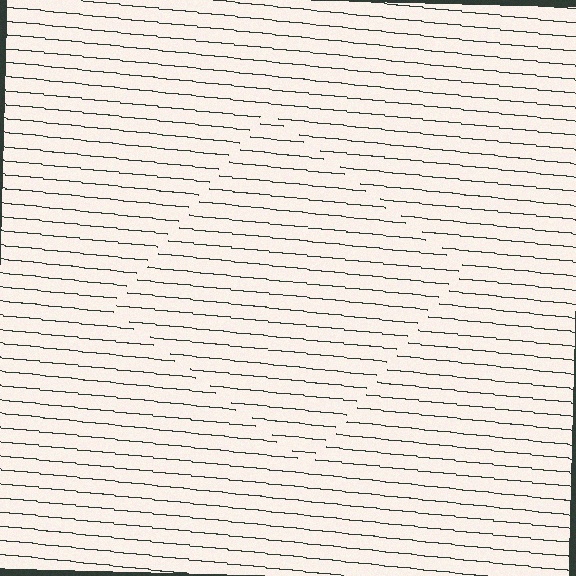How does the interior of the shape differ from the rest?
The interior of the shape contains the same grating, shifted by half a period — the contour is defined by the phase discontinuity where line-ends from the inner and outer gratings abut.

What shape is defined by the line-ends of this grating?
An illusory square. The interior of the shape contains the same grating, shifted by half a period — the contour is defined by the phase discontinuity where line-ends from the inner and outer gratings abut.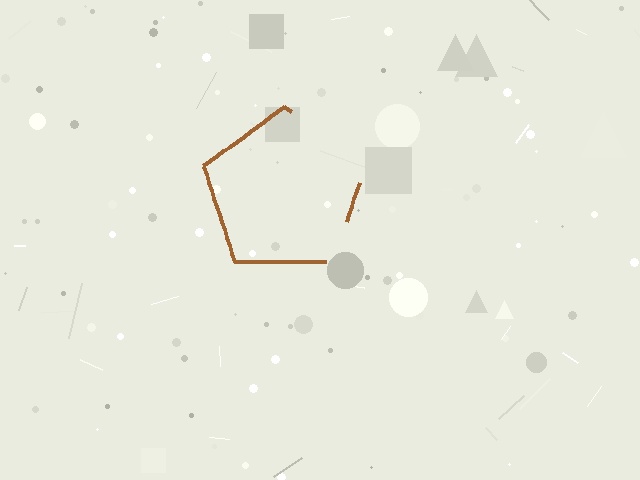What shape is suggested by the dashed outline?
The dashed outline suggests a pentagon.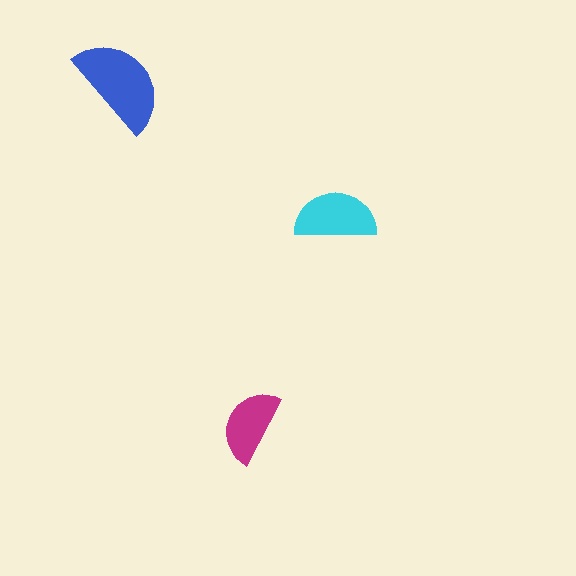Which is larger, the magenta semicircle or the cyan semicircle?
The cyan one.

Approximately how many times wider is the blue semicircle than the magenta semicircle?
About 1.5 times wider.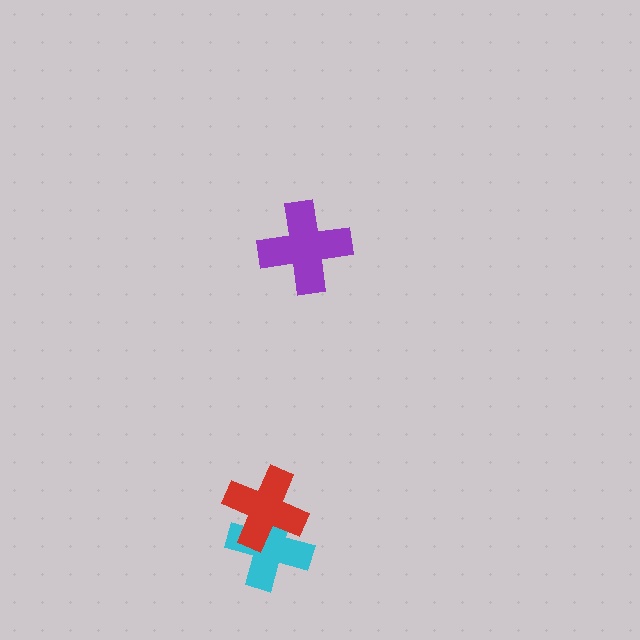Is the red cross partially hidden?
No, no other shape covers it.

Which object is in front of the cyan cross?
The red cross is in front of the cyan cross.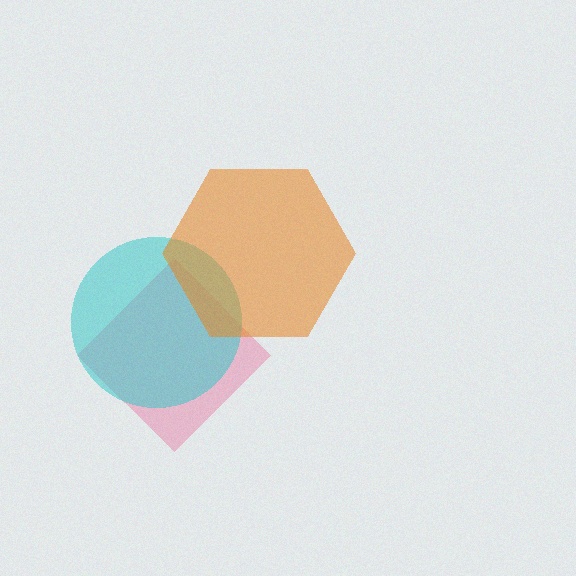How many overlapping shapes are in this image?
There are 3 overlapping shapes in the image.